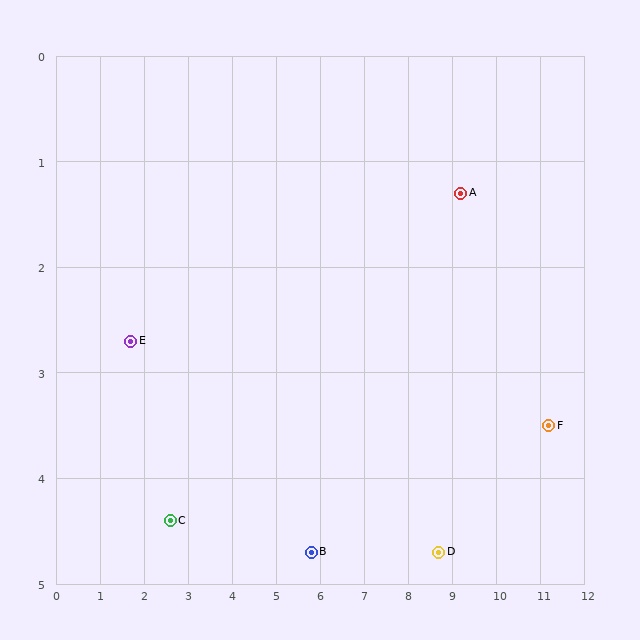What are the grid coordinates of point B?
Point B is at approximately (5.8, 4.7).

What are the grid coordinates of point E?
Point E is at approximately (1.7, 2.7).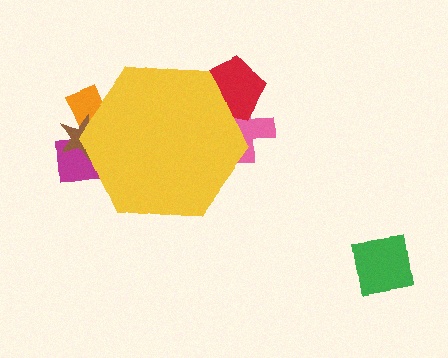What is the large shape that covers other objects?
A yellow hexagon.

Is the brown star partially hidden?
Yes, the brown star is partially hidden behind the yellow hexagon.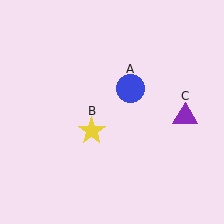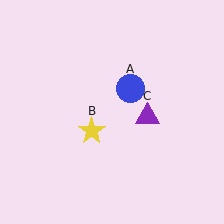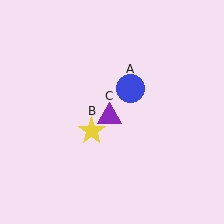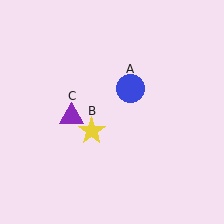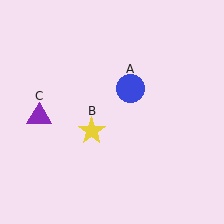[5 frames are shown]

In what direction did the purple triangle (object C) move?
The purple triangle (object C) moved left.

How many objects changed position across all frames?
1 object changed position: purple triangle (object C).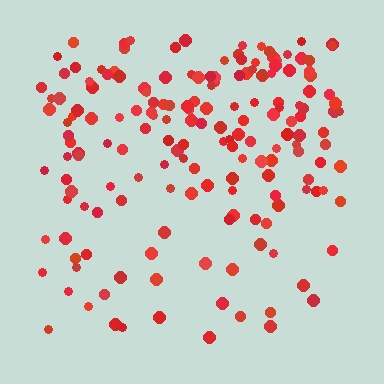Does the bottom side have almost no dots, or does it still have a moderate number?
Still a moderate number, just noticeably fewer than the top.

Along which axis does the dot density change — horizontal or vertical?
Vertical.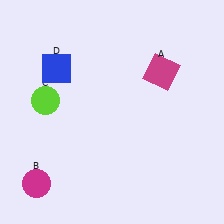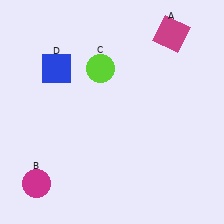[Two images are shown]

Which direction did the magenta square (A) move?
The magenta square (A) moved up.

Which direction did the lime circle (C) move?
The lime circle (C) moved right.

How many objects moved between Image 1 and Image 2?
2 objects moved between the two images.